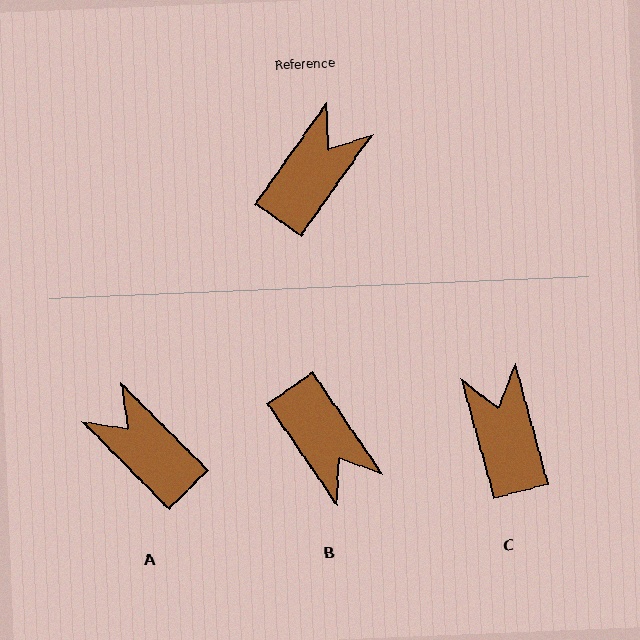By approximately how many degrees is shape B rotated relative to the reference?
Approximately 110 degrees clockwise.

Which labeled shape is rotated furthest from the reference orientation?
B, about 110 degrees away.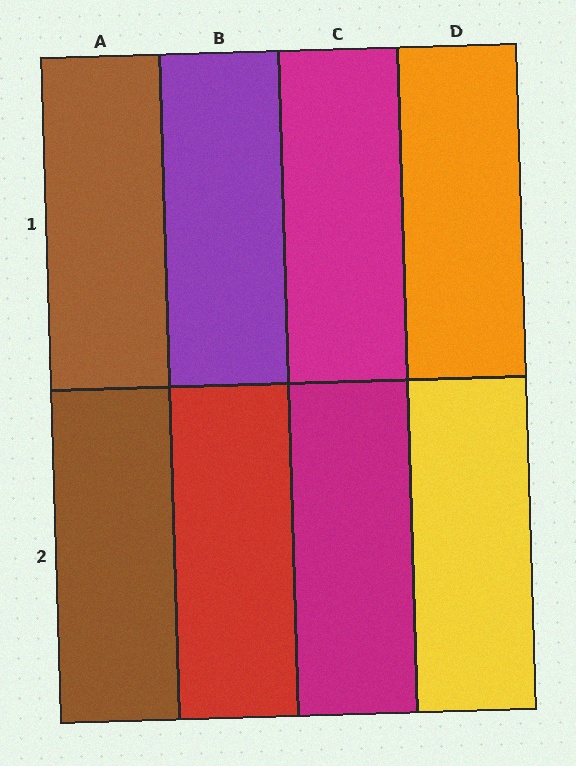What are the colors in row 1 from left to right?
Brown, purple, magenta, orange.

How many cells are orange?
1 cell is orange.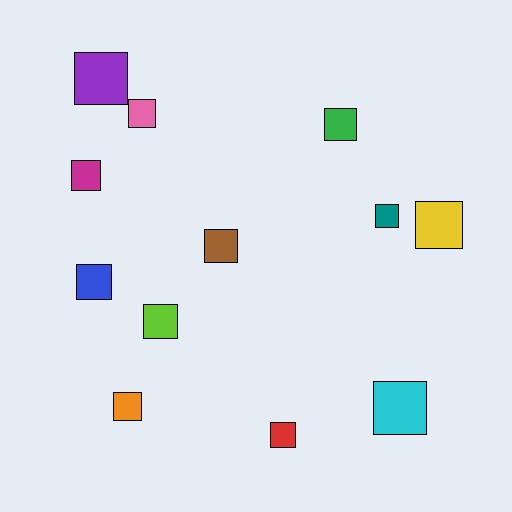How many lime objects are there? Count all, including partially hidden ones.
There is 1 lime object.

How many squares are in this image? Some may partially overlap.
There are 12 squares.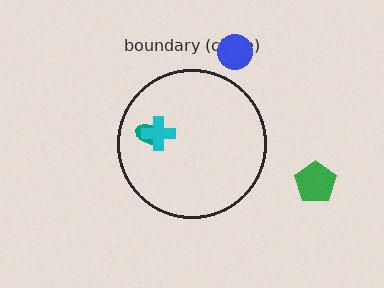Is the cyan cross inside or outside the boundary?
Inside.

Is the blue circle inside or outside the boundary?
Outside.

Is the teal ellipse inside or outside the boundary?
Inside.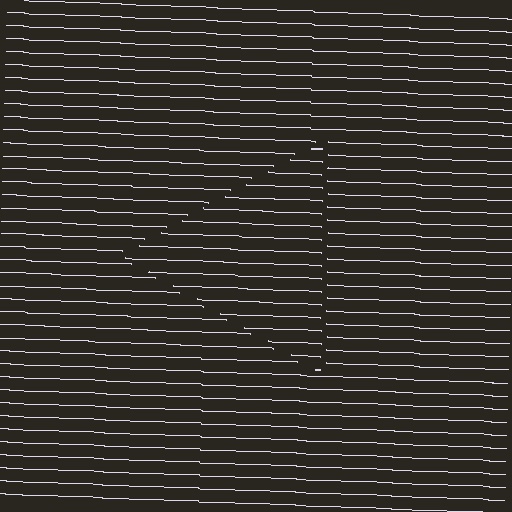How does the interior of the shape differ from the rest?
The interior of the shape contains the same grating, shifted by half a period — the contour is defined by the phase discontinuity where line-ends from the inner and outer gratings abut.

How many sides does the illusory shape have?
3 sides — the line-ends trace a triangle.